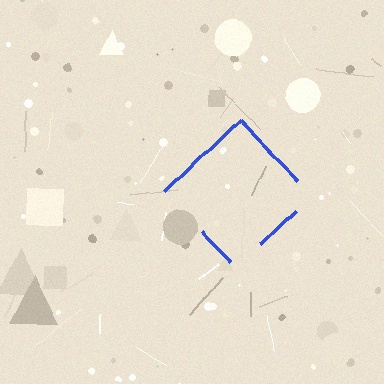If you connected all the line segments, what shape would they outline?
They would outline a diamond.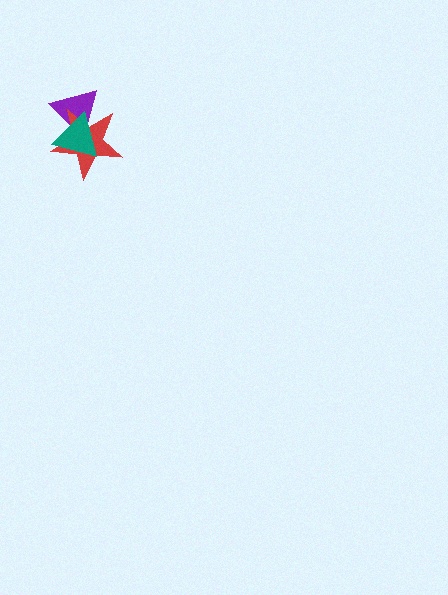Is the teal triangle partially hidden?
No, no other shape covers it.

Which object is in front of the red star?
The teal triangle is in front of the red star.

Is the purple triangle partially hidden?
Yes, it is partially covered by another shape.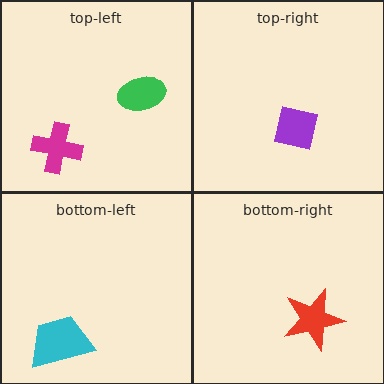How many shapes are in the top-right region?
1.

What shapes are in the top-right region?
The purple square.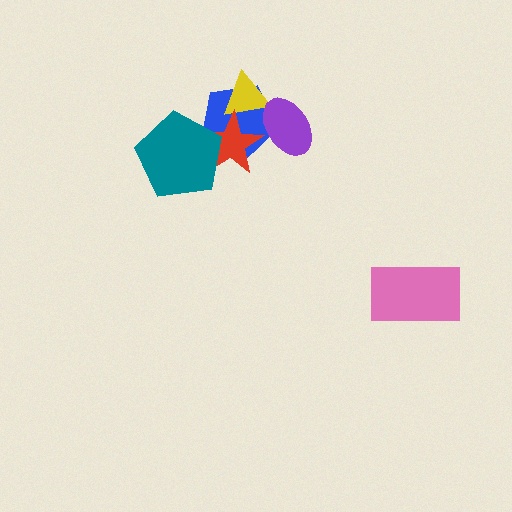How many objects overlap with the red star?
4 objects overlap with the red star.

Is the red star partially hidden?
Yes, it is partially covered by another shape.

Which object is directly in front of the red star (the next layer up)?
The teal pentagon is directly in front of the red star.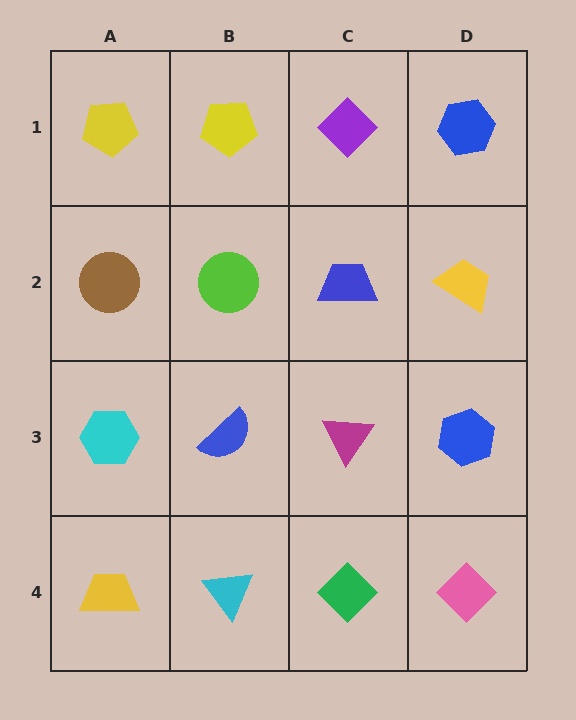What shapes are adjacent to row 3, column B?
A lime circle (row 2, column B), a cyan triangle (row 4, column B), a cyan hexagon (row 3, column A), a magenta triangle (row 3, column C).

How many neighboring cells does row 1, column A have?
2.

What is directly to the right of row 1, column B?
A purple diamond.